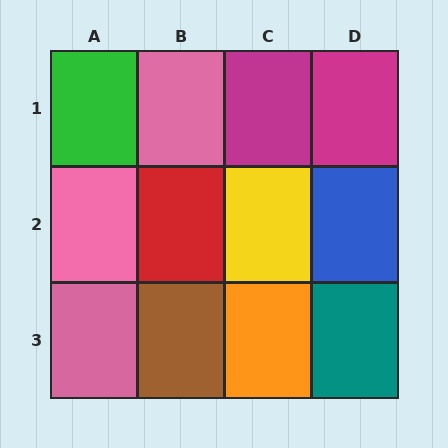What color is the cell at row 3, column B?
Brown.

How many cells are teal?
1 cell is teal.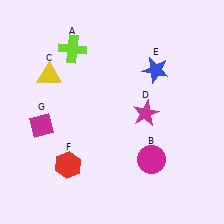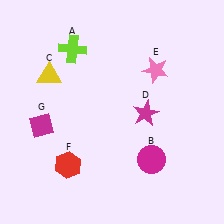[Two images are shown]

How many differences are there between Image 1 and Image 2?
There is 1 difference between the two images.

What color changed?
The star (E) changed from blue in Image 1 to pink in Image 2.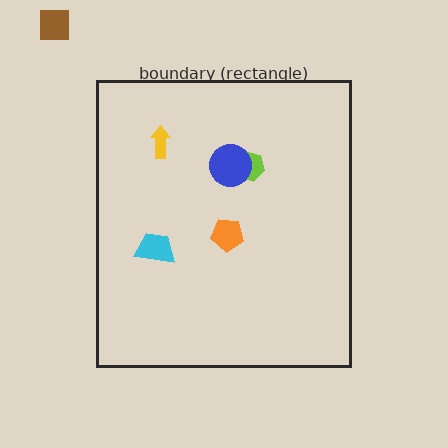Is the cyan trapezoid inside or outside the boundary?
Inside.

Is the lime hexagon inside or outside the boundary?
Inside.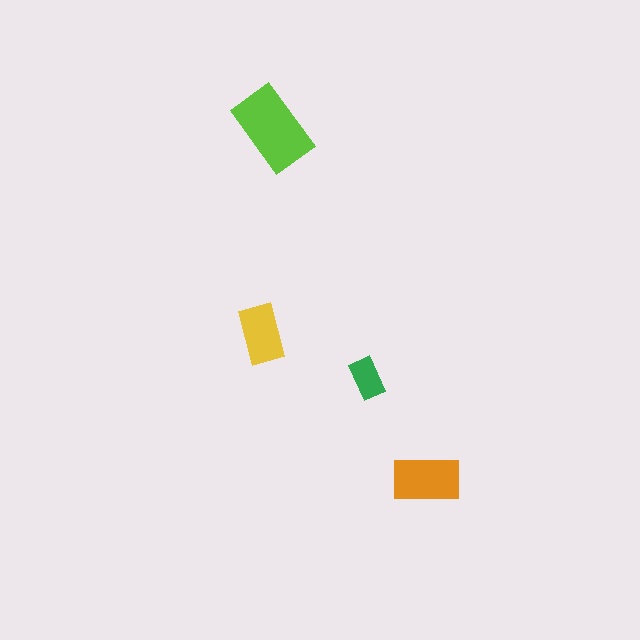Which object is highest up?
The lime rectangle is topmost.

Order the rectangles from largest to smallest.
the lime one, the orange one, the yellow one, the green one.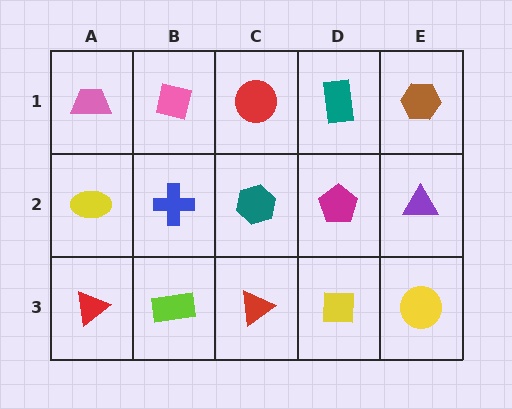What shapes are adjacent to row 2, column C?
A red circle (row 1, column C), a red triangle (row 3, column C), a blue cross (row 2, column B), a magenta pentagon (row 2, column D).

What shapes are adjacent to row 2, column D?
A teal rectangle (row 1, column D), a yellow square (row 3, column D), a teal hexagon (row 2, column C), a purple triangle (row 2, column E).